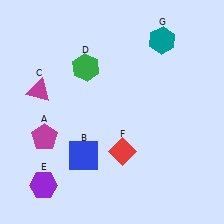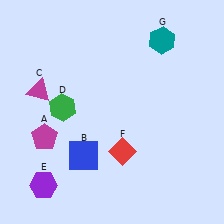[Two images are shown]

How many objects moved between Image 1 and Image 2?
1 object moved between the two images.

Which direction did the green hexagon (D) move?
The green hexagon (D) moved down.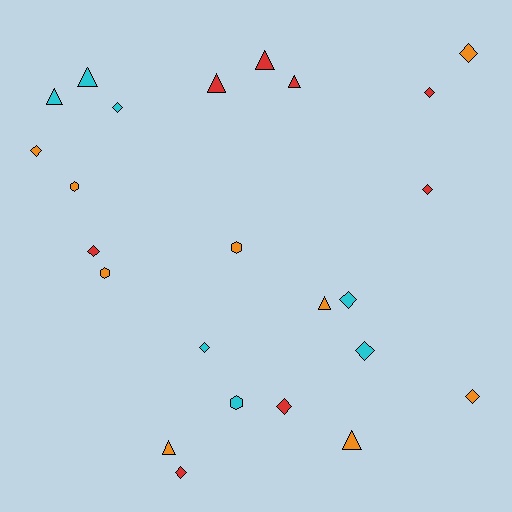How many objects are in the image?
There are 24 objects.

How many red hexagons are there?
There are no red hexagons.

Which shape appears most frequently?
Diamond, with 12 objects.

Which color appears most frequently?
Orange, with 9 objects.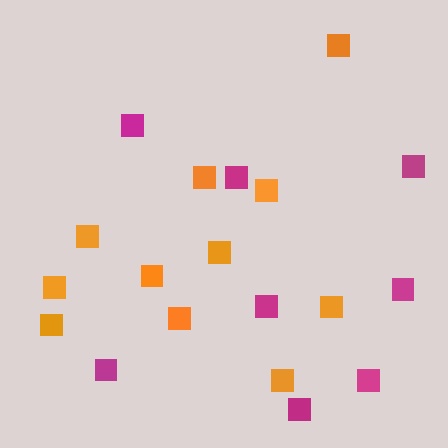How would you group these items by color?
There are 2 groups: one group of orange squares (11) and one group of magenta squares (8).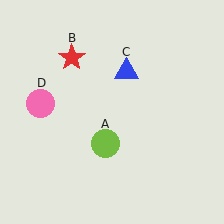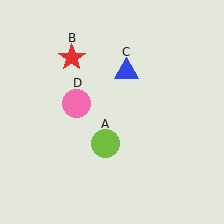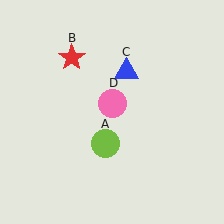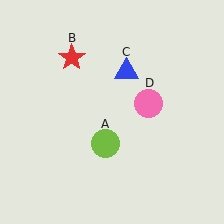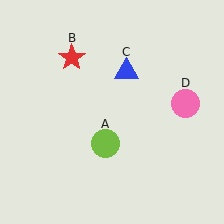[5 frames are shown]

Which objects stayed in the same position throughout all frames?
Lime circle (object A) and red star (object B) and blue triangle (object C) remained stationary.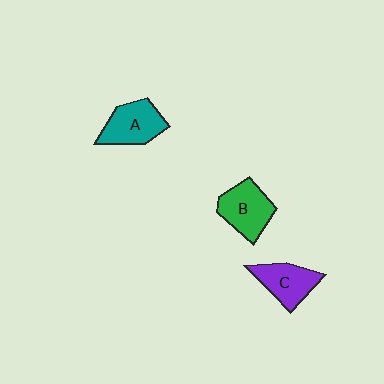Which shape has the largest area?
Shape B (green).